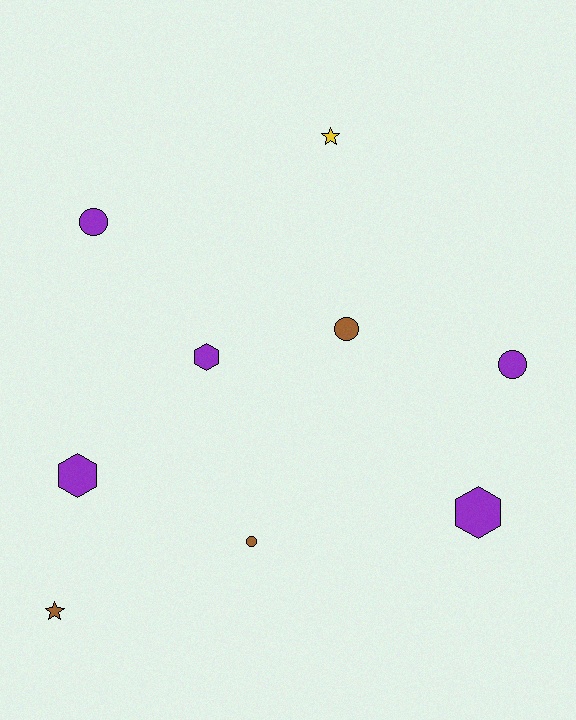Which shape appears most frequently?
Circle, with 4 objects.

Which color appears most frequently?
Purple, with 5 objects.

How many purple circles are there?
There are 2 purple circles.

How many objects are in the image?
There are 9 objects.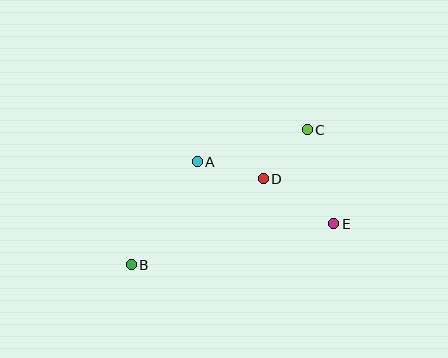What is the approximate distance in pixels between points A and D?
The distance between A and D is approximately 69 pixels.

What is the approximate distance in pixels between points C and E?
The distance between C and E is approximately 97 pixels.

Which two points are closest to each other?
Points C and D are closest to each other.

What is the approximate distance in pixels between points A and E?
The distance between A and E is approximately 150 pixels.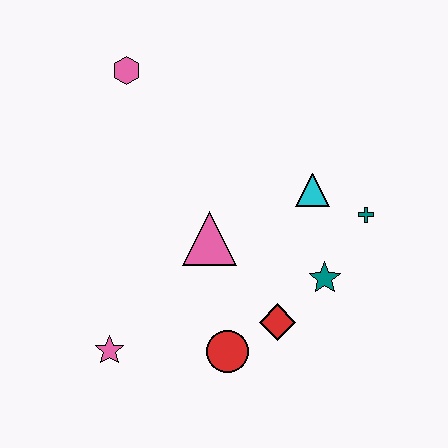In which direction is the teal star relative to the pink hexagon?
The teal star is below the pink hexagon.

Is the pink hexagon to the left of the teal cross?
Yes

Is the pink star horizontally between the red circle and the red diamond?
No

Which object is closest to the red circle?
The red diamond is closest to the red circle.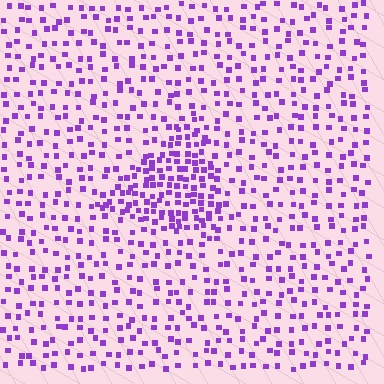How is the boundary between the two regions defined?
The boundary is defined by a change in element density (approximately 2.2x ratio). All elements are the same color, size, and shape.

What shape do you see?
I see a triangle.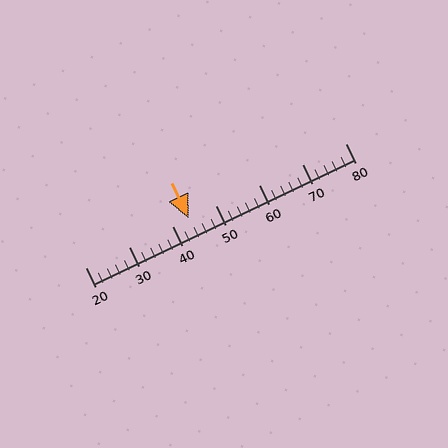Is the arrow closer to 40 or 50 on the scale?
The arrow is closer to 40.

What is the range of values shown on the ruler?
The ruler shows values from 20 to 80.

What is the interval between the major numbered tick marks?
The major tick marks are spaced 10 units apart.